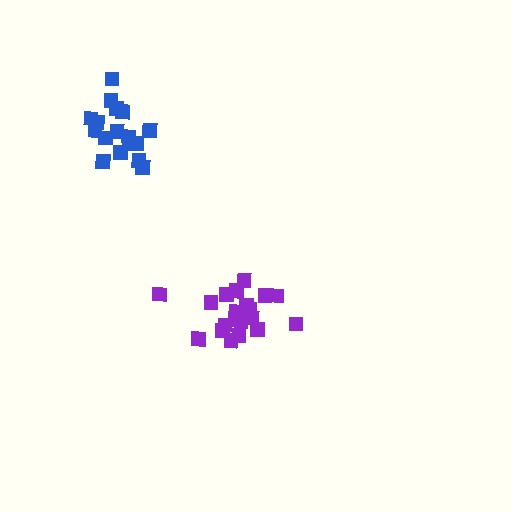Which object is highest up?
The blue cluster is topmost.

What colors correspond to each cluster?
The clusters are colored: blue, purple.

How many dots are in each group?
Group 1: 17 dots, Group 2: 21 dots (38 total).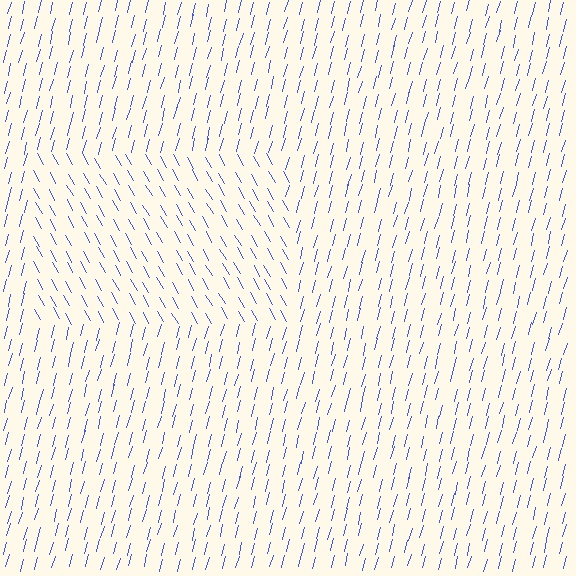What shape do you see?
I see a rectangle.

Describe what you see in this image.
The image is filled with small blue line segments. A rectangle region in the image has lines oriented differently from the surrounding lines, creating a visible texture boundary.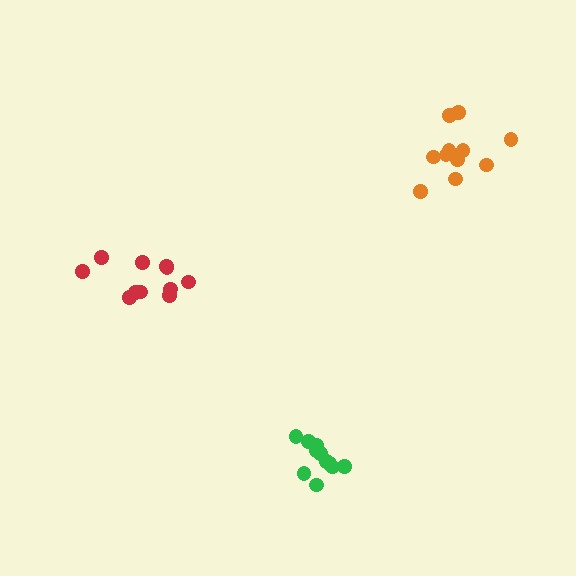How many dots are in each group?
Group 1: 11 dots, Group 2: 11 dots, Group 3: 11 dots (33 total).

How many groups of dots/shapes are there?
There are 3 groups.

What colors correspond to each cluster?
The clusters are colored: green, red, orange.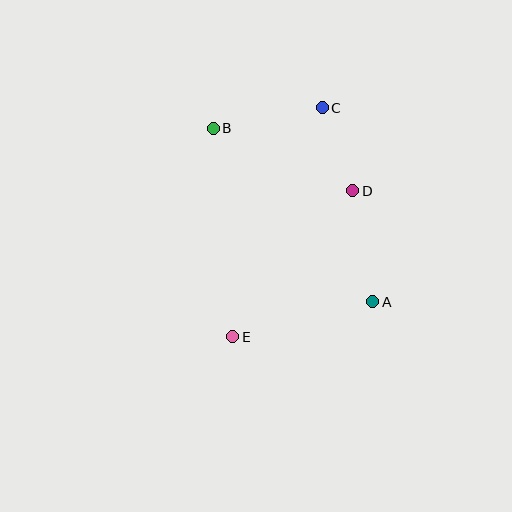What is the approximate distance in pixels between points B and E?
The distance between B and E is approximately 209 pixels.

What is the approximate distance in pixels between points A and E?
The distance between A and E is approximately 145 pixels.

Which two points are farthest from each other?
Points C and E are farthest from each other.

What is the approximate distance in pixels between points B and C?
The distance between B and C is approximately 111 pixels.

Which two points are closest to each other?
Points C and D are closest to each other.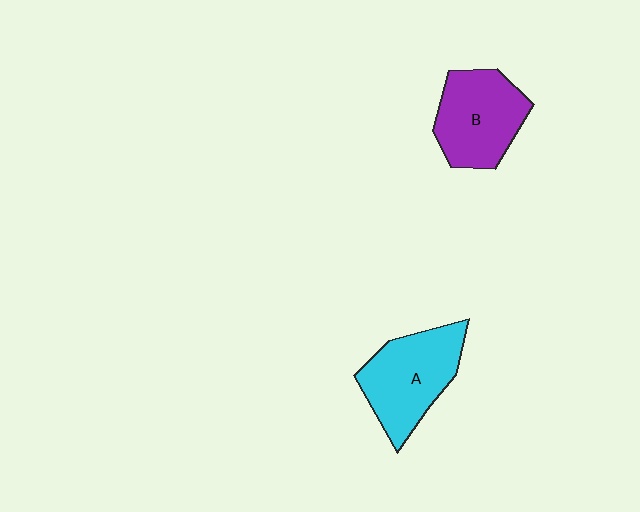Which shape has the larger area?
Shape A (cyan).